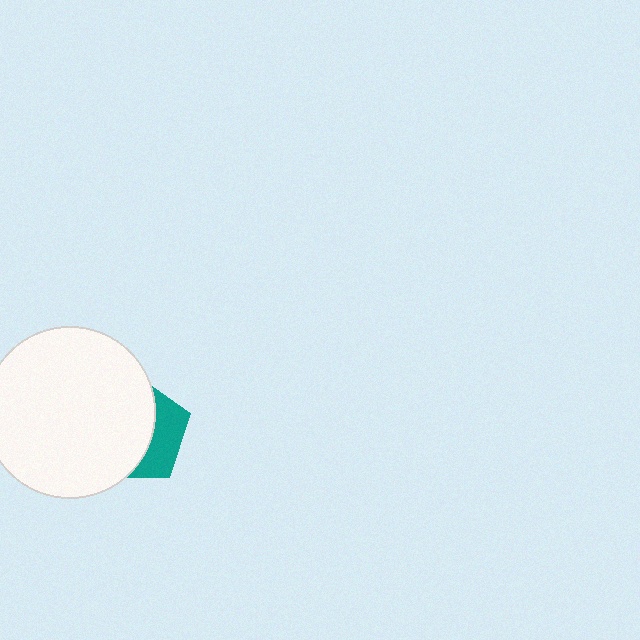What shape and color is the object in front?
The object in front is a white circle.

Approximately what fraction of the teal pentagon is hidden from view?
Roughly 67% of the teal pentagon is hidden behind the white circle.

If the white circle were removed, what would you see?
You would see the complete teal pentagon.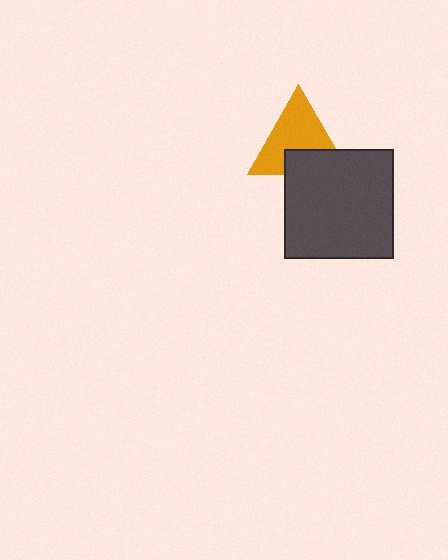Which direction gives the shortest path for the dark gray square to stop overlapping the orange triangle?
Moving down gives the shortest separation.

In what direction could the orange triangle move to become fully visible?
The orange triangle could move up. That would shift it out from behind the dark gray square entirely.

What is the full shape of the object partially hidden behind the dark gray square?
The partially hidden object is an orange triangle.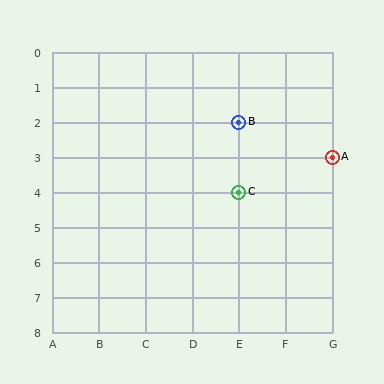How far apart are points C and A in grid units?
Points C and A are 2 columns and 1 row apart (about 2.2 grid units diagonally).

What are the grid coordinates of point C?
Point C is at grid coordinates (E, 4).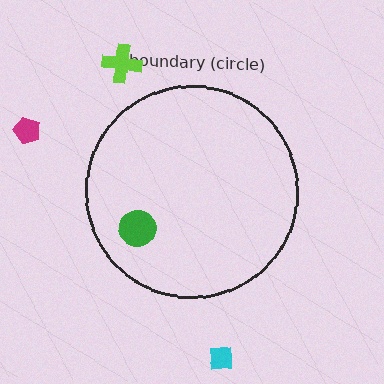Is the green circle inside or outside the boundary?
Inside.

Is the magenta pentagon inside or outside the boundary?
Outside.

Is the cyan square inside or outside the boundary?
Outside.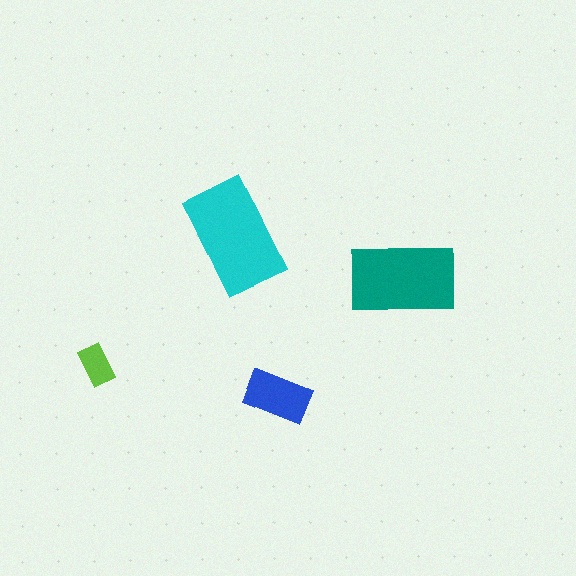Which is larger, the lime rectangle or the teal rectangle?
The teal one.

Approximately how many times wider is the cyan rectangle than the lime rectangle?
About 2.5 times wider.